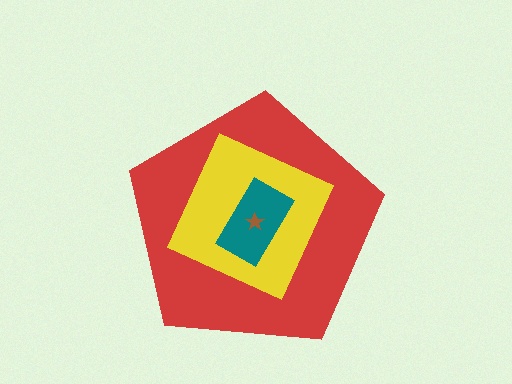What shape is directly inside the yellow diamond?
The teal rectangle.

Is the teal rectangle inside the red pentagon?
Yes.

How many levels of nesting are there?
4.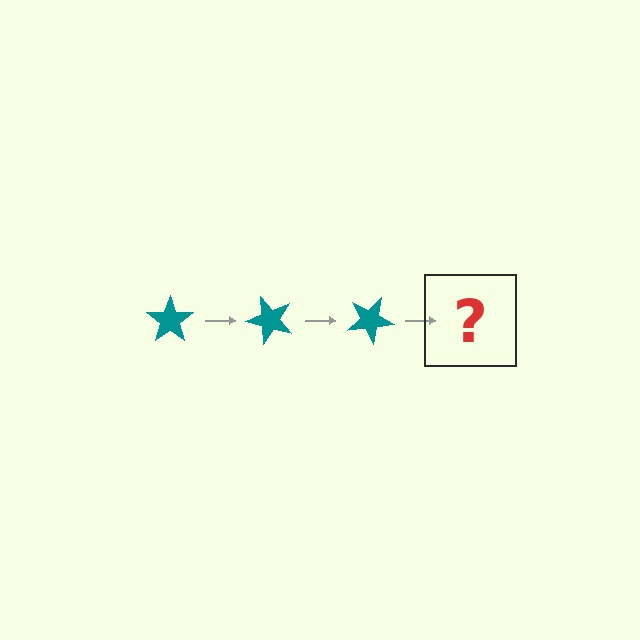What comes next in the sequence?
The next element should be a teal star rotated 150 degrees.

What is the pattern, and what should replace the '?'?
The pattern is that the star rotates 50 degrees each step. The '?' should be a teal star rotated 150 degrees.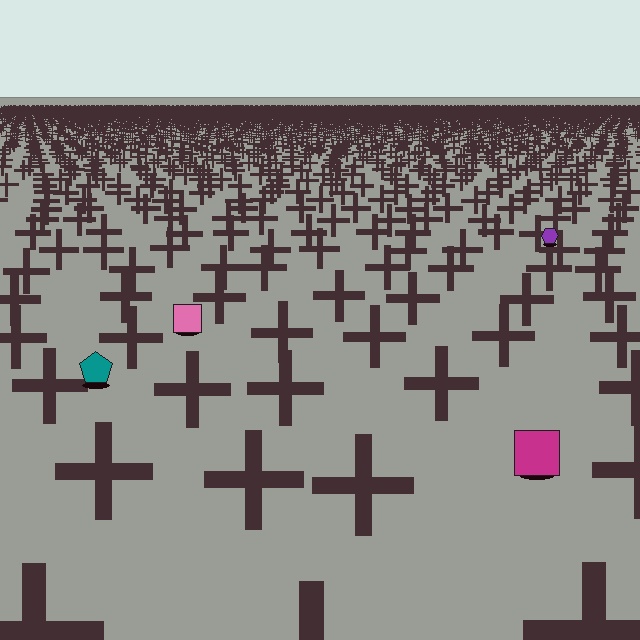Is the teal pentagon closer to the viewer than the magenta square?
No. The magenta square is closer — you can tell from the texture gradient: the ground texture is coarser near it.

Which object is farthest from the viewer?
The purple hexagon is farthest from the viewer. It appears smaller and the ground texture around it is denser.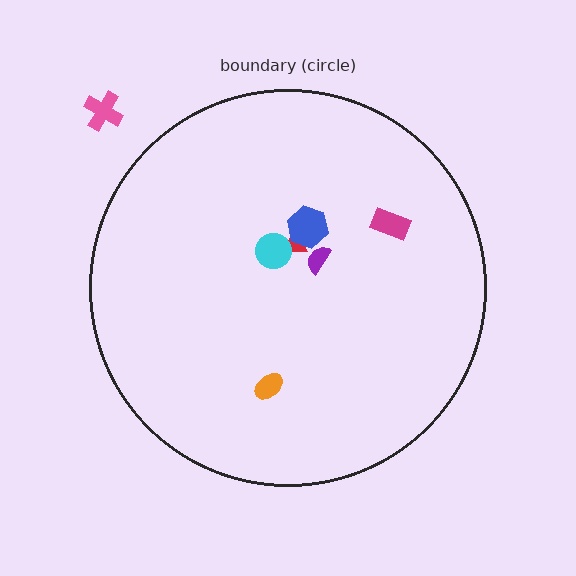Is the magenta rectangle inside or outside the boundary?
Inside.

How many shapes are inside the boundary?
6 inside, 1 outside.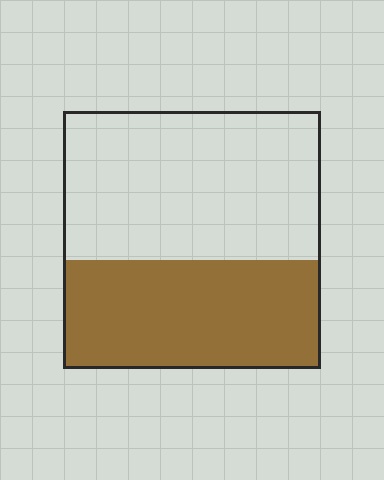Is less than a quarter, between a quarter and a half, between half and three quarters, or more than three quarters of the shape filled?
Between a quarter and a half.